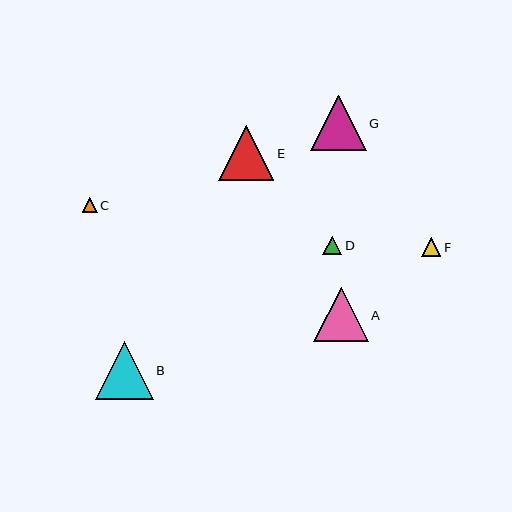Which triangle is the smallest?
Triangle C is the smallest with a size of approximately 15 pixels.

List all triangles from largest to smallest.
From largest to smallest: B, G, E, A, F, D, C.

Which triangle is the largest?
Triangle B is the largest with a size of approximately 58 pixels.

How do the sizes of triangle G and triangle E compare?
Triangle G and triangle E are approximately the same size.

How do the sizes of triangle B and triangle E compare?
Triangle B and triangle E are approximately the same size.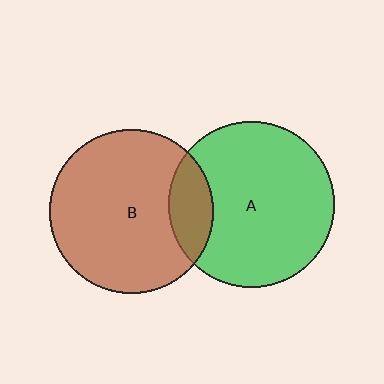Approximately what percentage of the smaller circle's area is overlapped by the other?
Approximately 15%.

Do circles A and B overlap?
Yes.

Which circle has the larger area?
Circle A (green).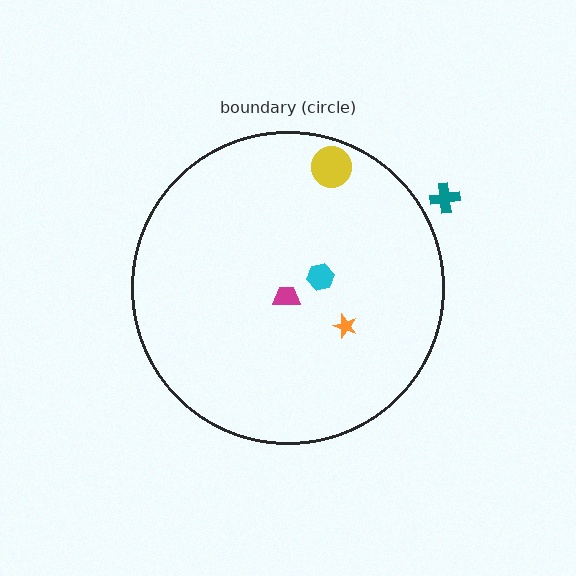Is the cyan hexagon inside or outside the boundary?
Inside.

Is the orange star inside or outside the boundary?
Inside.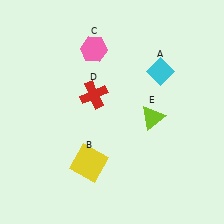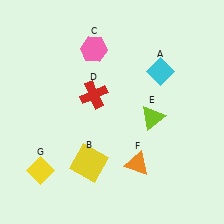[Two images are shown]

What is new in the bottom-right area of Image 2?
An orange triangle (F) was added in the bottom-right area of Image 2.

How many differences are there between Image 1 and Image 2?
There are 2 differences between the two images.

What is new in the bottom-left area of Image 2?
A yellow diamond (G) was added in the bottom-left area of Image 2.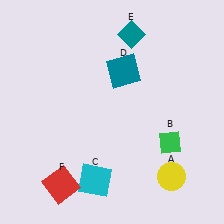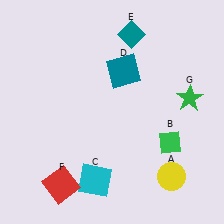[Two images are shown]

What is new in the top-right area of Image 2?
A green star (G) was added in the top-right area of Image 2.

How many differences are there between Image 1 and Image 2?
There is 1 difference between the two images.